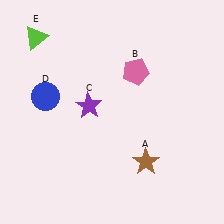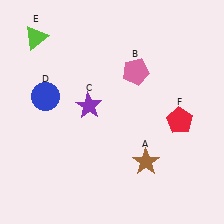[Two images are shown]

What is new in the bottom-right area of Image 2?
A red pentagon (F) was added in the bottom-right area of Image 2.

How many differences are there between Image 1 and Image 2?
There is 1 difference between the two images.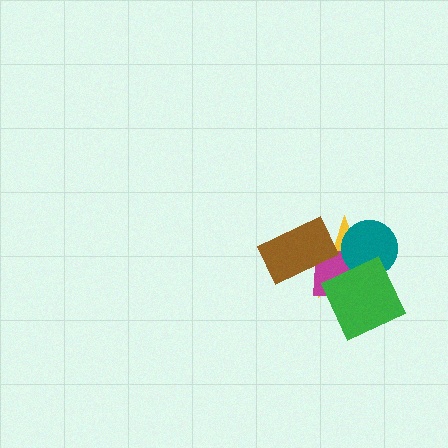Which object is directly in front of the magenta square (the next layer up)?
The teal circle is directly in front of the magenta square.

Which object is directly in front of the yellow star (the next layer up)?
The magenta square is directly in front of the yellow star.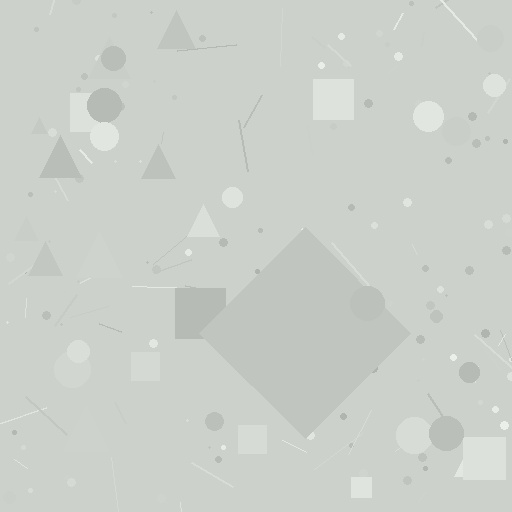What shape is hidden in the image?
A diamond is hidden in the image.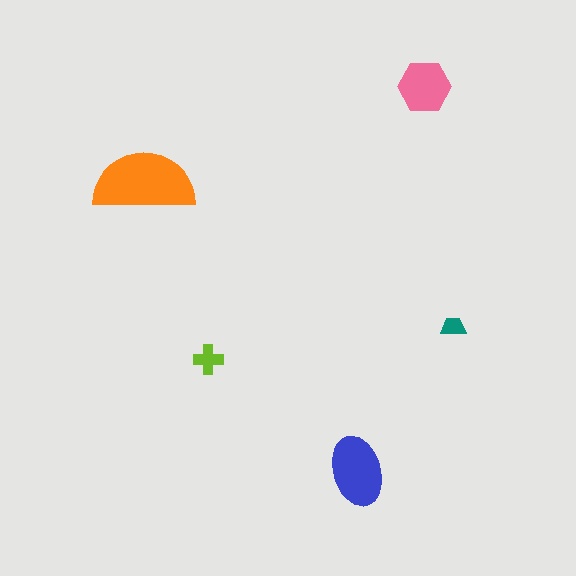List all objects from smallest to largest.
The teal trapezoid, the lime cross, the pink hexagon, the blue ellipse, the orange semicircle.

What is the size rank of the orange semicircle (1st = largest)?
1st.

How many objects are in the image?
There are 5 objects in the image.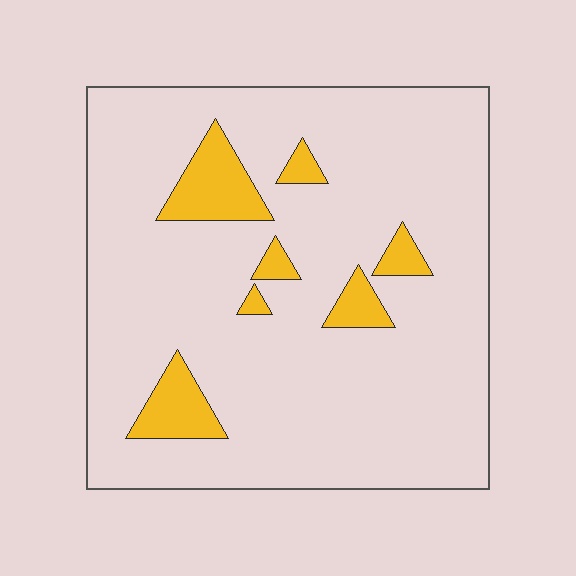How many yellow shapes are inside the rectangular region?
7.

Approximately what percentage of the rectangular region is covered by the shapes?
Approximately 10%.